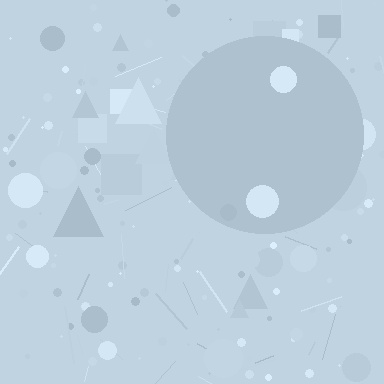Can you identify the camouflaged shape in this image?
The camouflaged shape is a circle.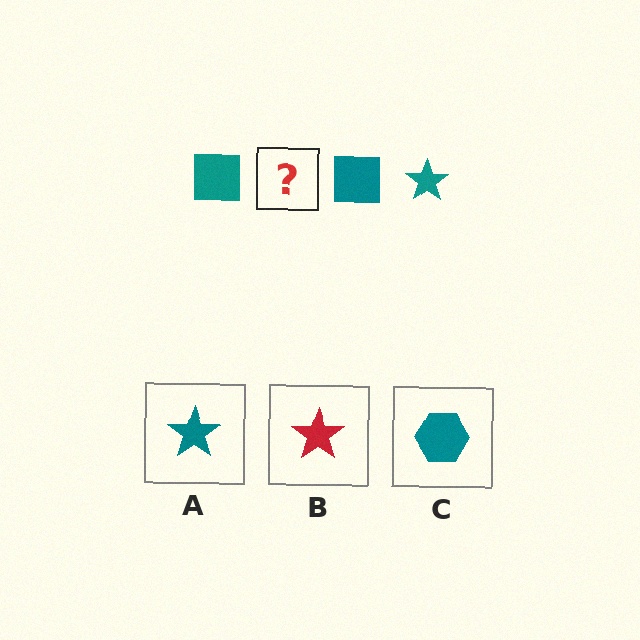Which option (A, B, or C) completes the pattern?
A.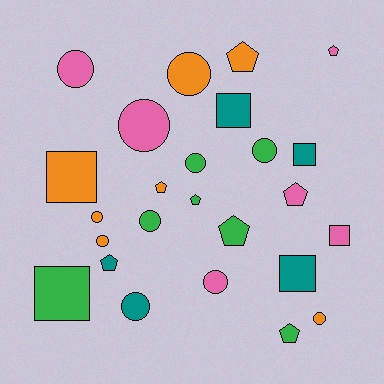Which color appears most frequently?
Orange, with 7 objects.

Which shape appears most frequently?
Circle, with 11 objects.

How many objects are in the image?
There are 25 objects.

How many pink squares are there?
There is 1 pink square.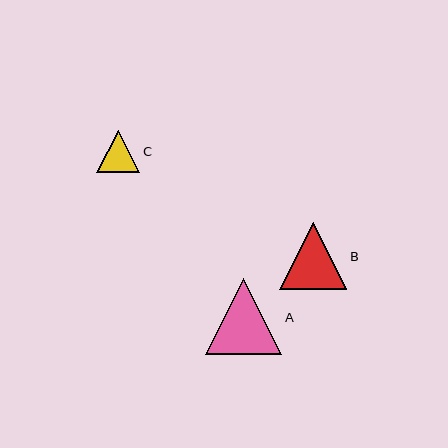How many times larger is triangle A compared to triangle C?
Triangle A is approximately 1.8 times the size of triangle C.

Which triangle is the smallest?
Triangle C is the smallest with a size of approximately 43 pixels.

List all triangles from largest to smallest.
From largest to smallest: A, B, C.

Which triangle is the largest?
Triangle A is the largest with a size of approximately 76 pixels.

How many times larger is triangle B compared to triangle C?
Triangle B is approximately 1.6 times the size of triangle C.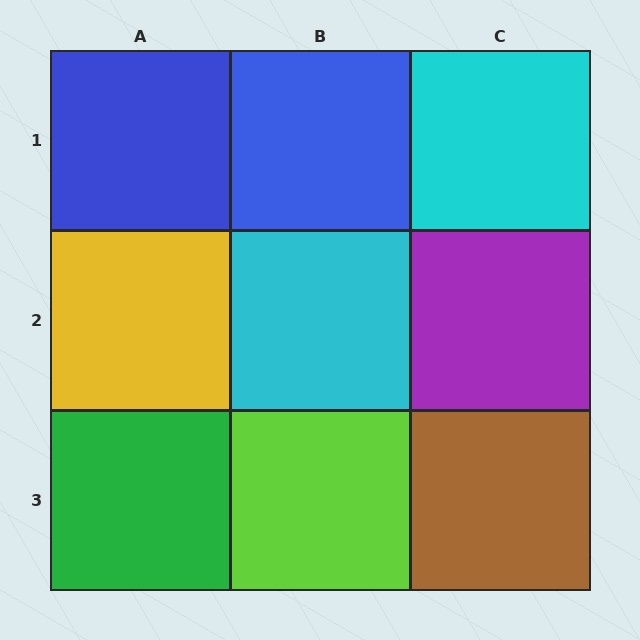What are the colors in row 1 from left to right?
Blue, blue, cyan.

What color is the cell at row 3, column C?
Brown.